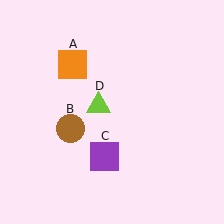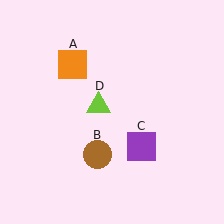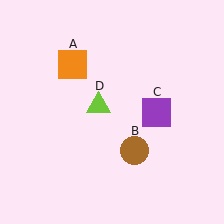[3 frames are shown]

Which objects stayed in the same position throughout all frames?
Orange square (object A) and lime triangle (object D) remained stationary.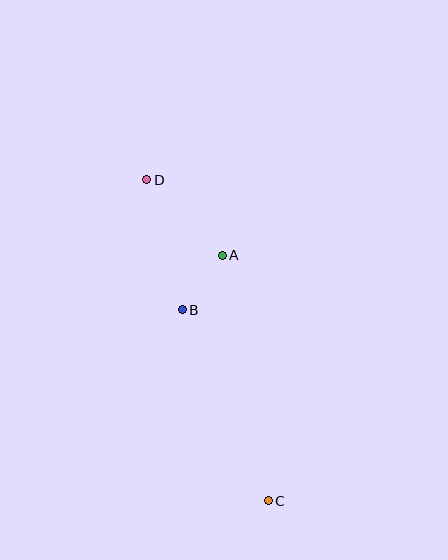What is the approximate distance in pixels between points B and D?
The distance between B and D is approximately 135 pixels.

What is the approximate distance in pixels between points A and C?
The distance between A and C is approximately 250 pixels.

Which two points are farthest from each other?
Points C and D are farthest from each other.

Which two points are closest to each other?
Points A and B are closest to each other.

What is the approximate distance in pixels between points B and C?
The distance between B and C is approximately 210 pixels.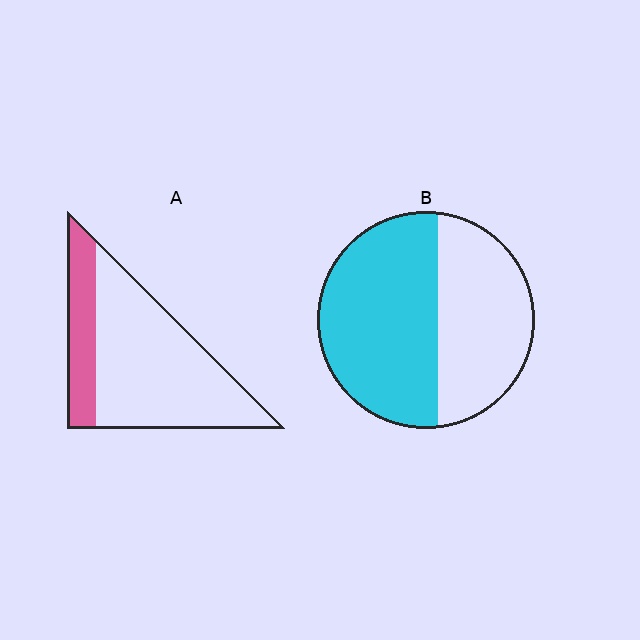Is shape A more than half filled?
No.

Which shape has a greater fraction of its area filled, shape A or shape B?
Shape B.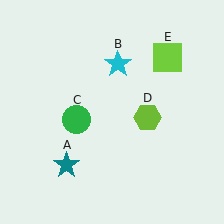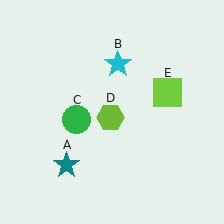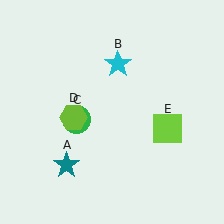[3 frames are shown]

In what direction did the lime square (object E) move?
The lime square (object E) moved down.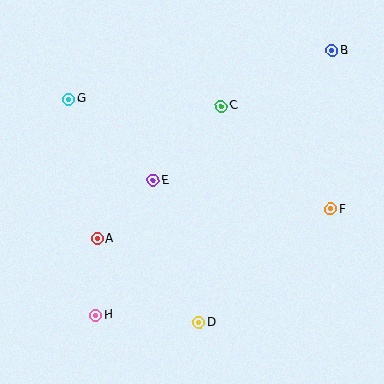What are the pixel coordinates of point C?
Point C is at (221, 106).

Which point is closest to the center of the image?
Point E at (153, 180) is closest to the center.